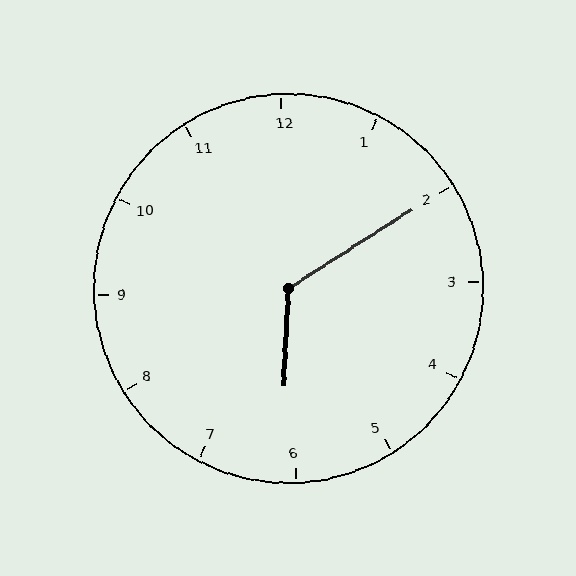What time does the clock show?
6:10.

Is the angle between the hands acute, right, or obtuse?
It is obtuse.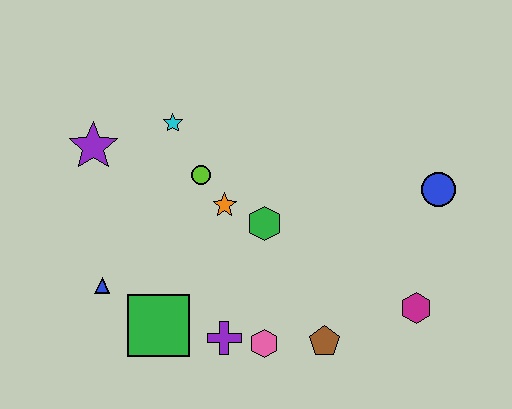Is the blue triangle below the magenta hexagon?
No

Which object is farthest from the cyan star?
The magenta hexagon is farthest from the cyan star.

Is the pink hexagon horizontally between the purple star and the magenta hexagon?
Yes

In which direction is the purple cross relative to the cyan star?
The purple cross is below the cyan star.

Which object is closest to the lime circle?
The orange star is closest to the lime circle.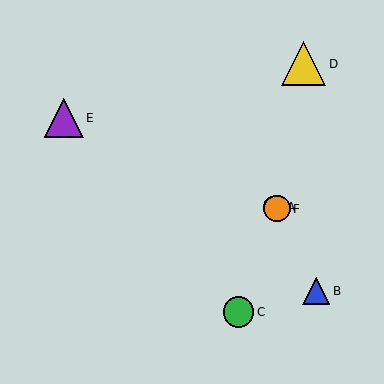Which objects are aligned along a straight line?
Objects A, E, F are aligned along a straight line.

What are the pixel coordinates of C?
Object C is at (238, 312).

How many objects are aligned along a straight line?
3 objects (A, E, F) are aligned along a straight line.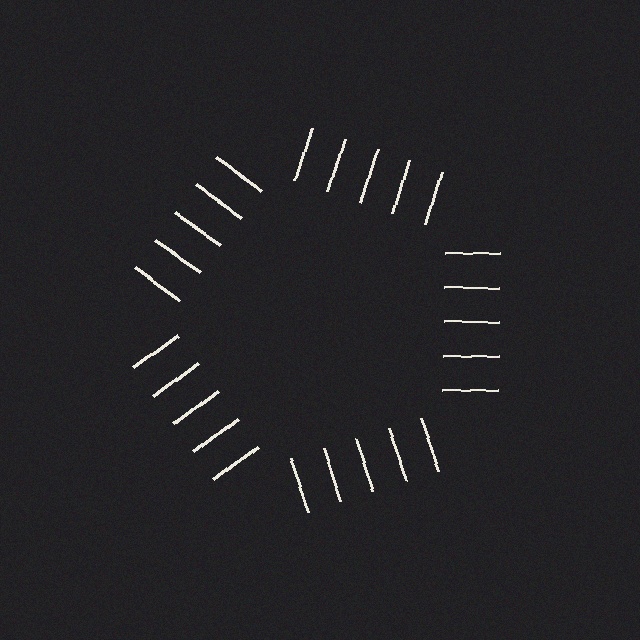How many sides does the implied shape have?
5 sides — the line-ends trace a pentagon.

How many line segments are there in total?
25 — 5 along each of the 5 edges.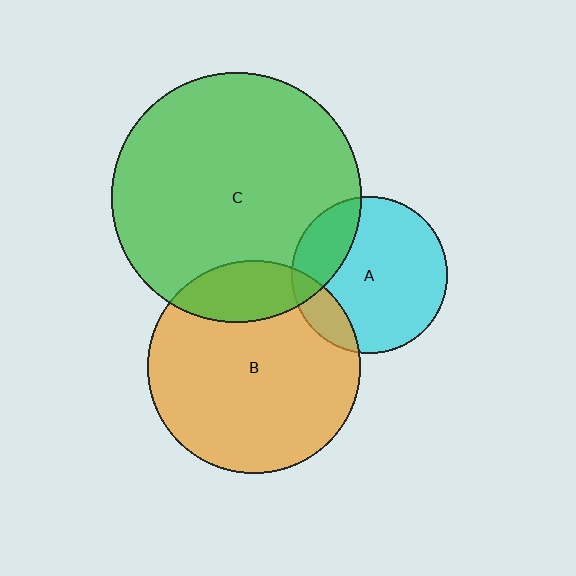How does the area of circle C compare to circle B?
Approximately 1.4 times.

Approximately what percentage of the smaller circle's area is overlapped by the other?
Approximately 25%.